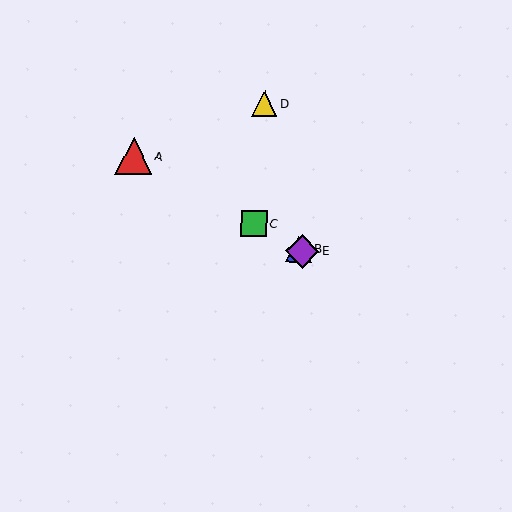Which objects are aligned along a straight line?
Objects A, B, C, E are aligned along a straight line.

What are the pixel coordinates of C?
Object C is at (254, 224).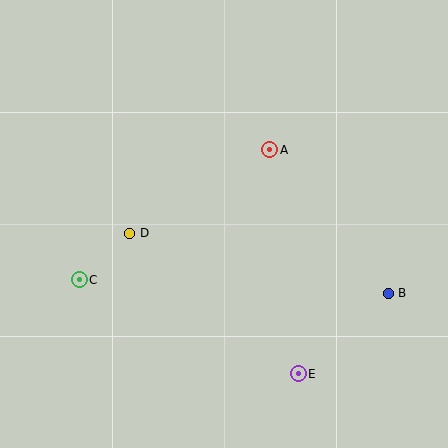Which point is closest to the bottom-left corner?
Point C is closest to the bottom-left corner.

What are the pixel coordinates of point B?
Point B is at (388, 293).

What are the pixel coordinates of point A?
Point A is at (270, 150).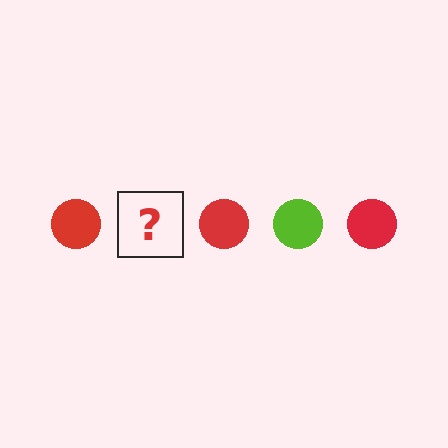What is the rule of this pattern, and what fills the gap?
The rule is that the pattern cycles through red, lime circles. The gap should be filled with a lime circle.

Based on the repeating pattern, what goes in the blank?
The blank should be a lime circle.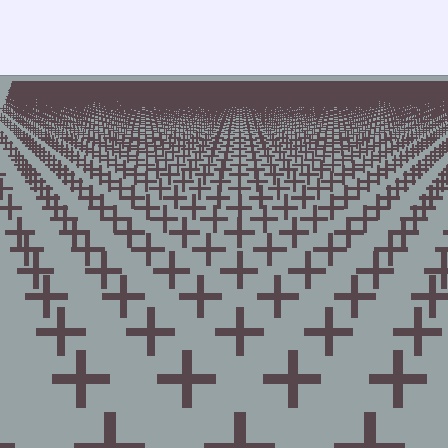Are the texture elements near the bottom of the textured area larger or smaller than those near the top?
Larger. Near the bottom, elements are closer to the viewer and appear at a bigger on-screen size.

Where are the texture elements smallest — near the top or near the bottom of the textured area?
Near the top.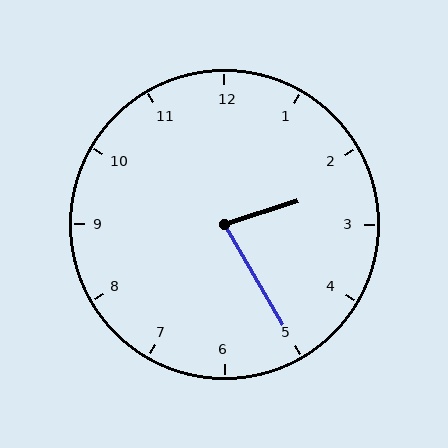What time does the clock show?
2:25.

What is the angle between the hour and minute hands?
Approximately 78 degrees.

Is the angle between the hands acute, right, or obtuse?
It is acute.